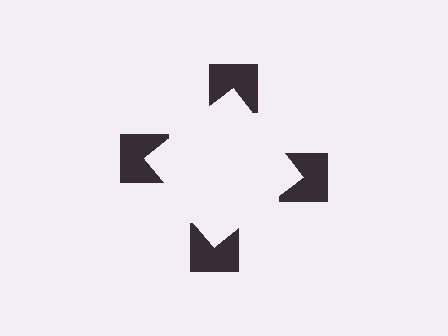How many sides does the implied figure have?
4 sides.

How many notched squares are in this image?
There are 4 — one at each vertex of the illusory square.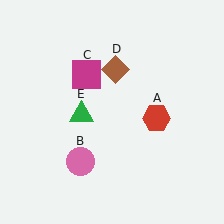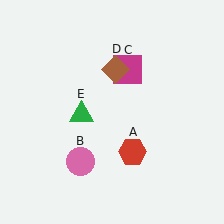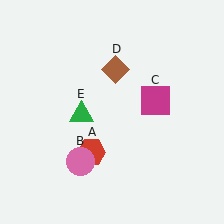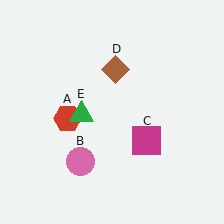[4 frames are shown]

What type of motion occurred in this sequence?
The red hexagon (object A), magenta square (object C) rotated clockwise around the center of the scene.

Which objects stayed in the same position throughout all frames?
Pink circle (object B) and brown diamond (object D) and green triangle (object E) remained stationary.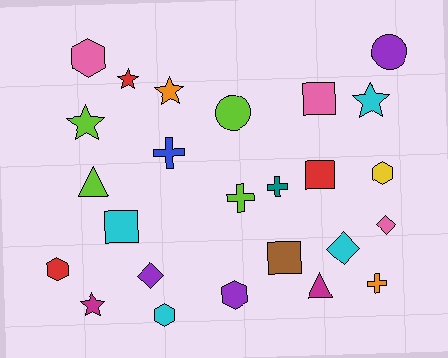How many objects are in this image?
There are 25 objects.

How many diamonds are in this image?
There are 3 diamonds.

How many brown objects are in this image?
There is 1 brown object.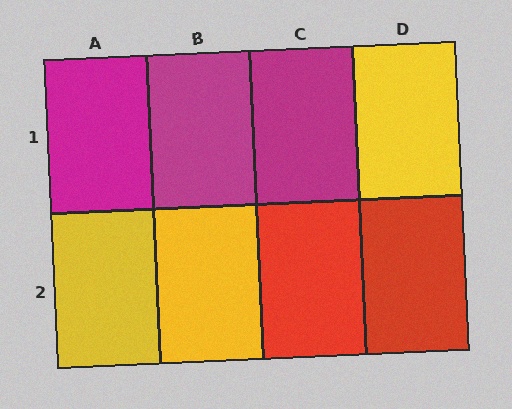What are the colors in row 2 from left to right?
Yellow, yellow, red, red.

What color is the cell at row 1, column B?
Magenta.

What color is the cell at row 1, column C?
Magenta.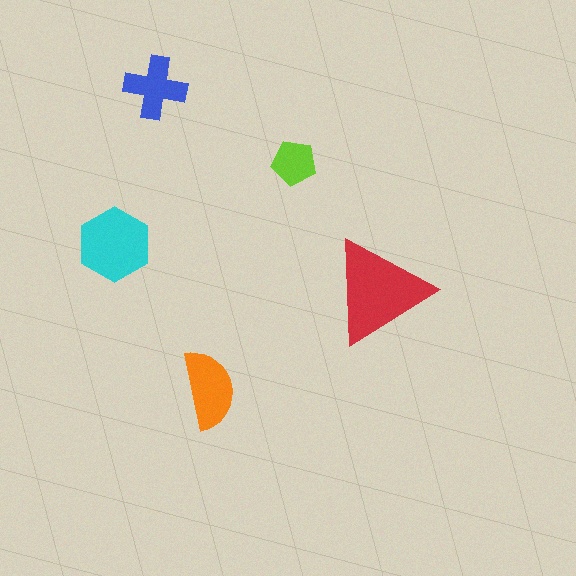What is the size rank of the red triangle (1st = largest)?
1st.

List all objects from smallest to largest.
The lime pentagon, the blue cross, the orange semicircle, the cyan hexagon, the red triangle.